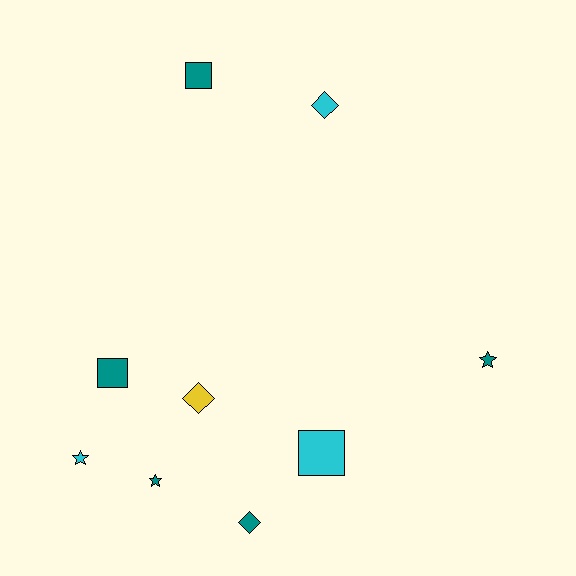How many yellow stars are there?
There are no yellow stars.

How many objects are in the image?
There are 9 objects.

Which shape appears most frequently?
Diamond, with 3 objects.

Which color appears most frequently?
Teal, with 5 objects.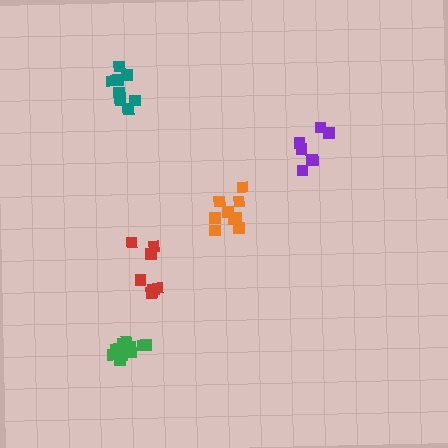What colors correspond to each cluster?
The clusters are colored: green, purple, red, teal, orange.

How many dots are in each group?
Group 1: 10 dots, Group 2: 7 dots, Group 3: 7 dots, Group 4: 9 dots, Group 5: 9 dots (42 total).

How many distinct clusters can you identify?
There are 5 distinct clusters.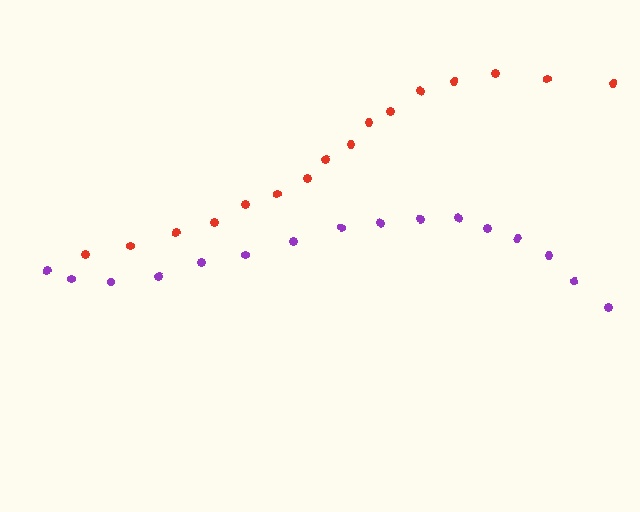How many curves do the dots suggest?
There are 2 distinct paths.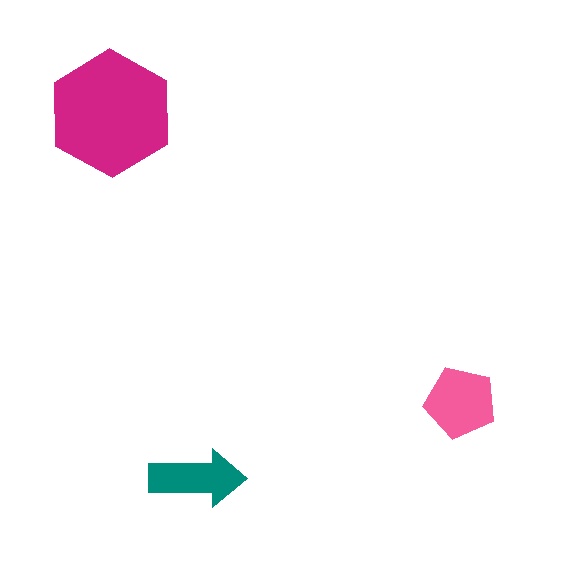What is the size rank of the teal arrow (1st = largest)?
3rd.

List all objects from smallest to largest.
The teal arrow, the pink pentagon, the magenta hexagon.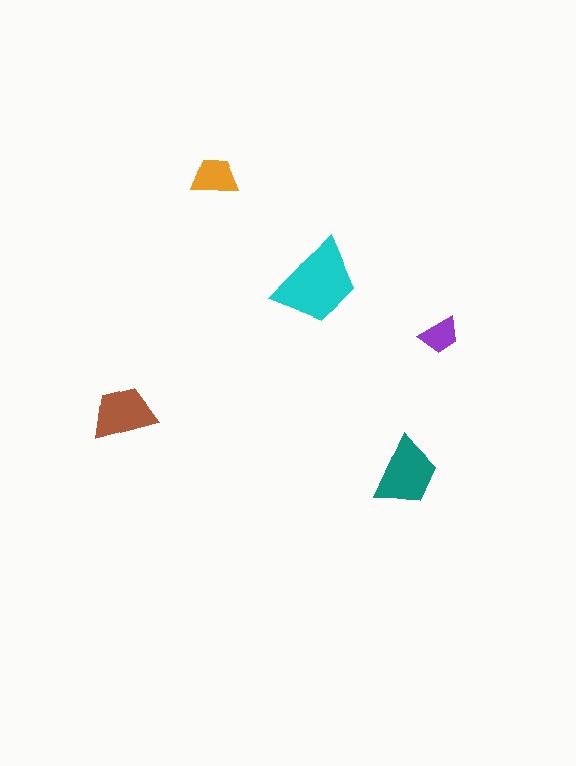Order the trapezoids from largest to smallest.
the cyan one, the teal one, the brown one, the orange one, the purple one.